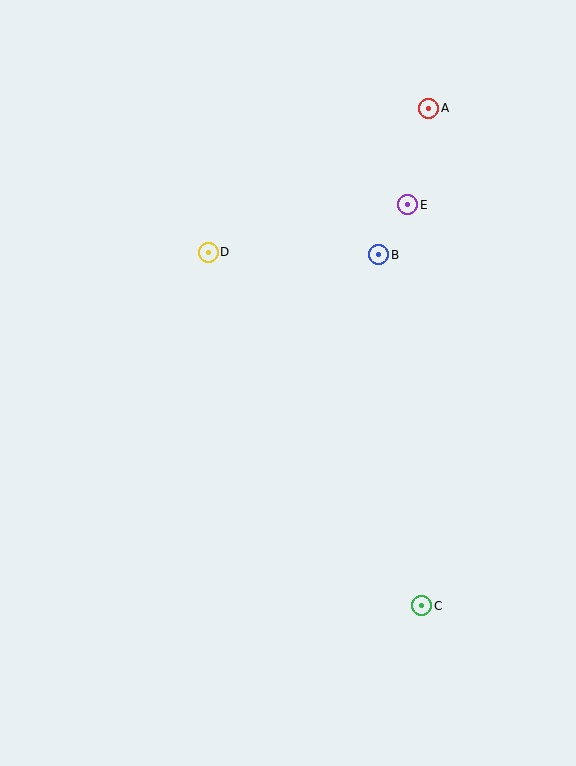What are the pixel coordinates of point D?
Point D is at (208, 252).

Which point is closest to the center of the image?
Point D at (208, 252) is closest to the center.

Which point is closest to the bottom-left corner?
Point C is closest to the bottom-left corner.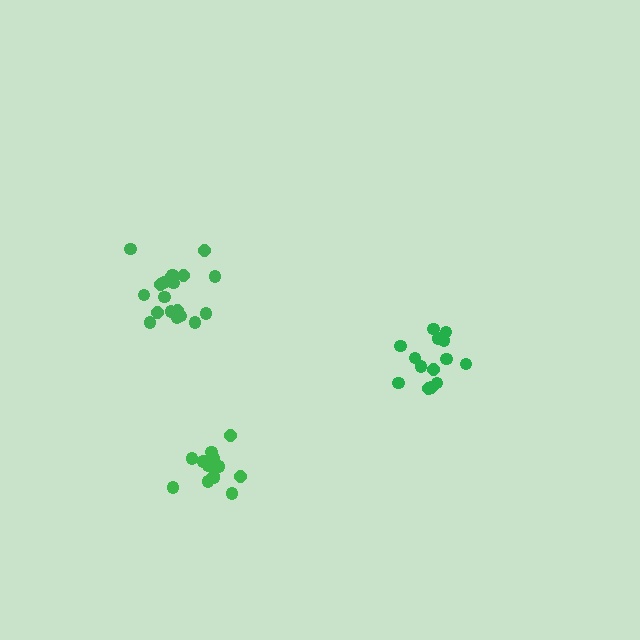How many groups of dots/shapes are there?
There are 3 groups.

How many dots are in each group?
Group 1: 14 dots, Group 2: 19 dots, Group 3: 14 dots (47 total).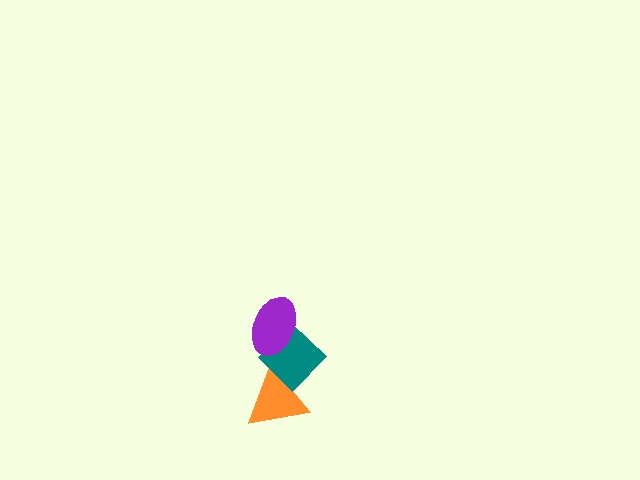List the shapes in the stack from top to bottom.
From top to bottom: the purple ellipse, the teal diamond, the orange triangle.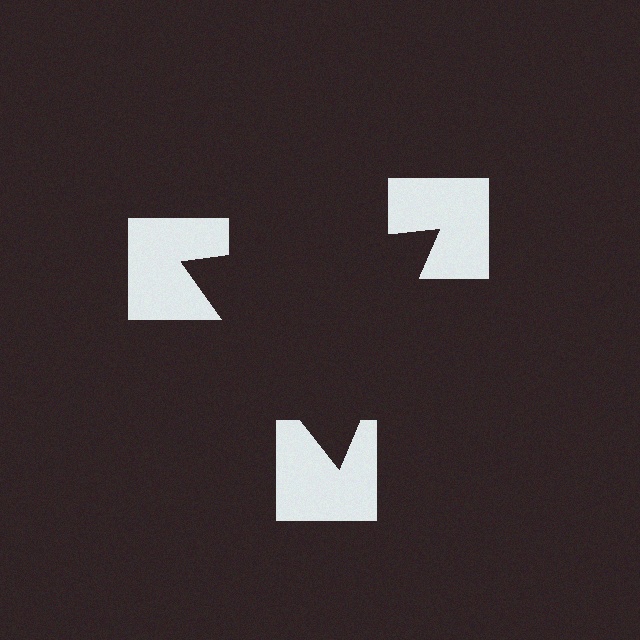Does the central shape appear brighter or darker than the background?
It typically appears slightly darker than the background, even though no actual brightness change is drawn.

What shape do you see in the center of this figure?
An illusory triangle — its edges are inferred from the aligned wedge cuts in the notched squares, not physically drawn.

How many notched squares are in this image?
There are 3 — one at each vertex of the illusory triangle.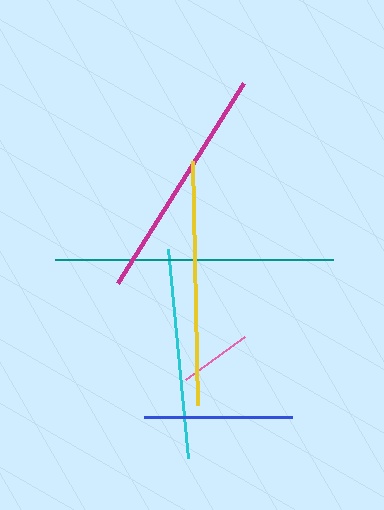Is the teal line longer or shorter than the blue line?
The teal line is longer than the blue line.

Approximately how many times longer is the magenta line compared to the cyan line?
The magenta line is approximately 1.1 times the length of the cyan line.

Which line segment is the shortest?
The pink line is the shortest at approximately 73 pixels.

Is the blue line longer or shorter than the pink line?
The blue line is longer than the pink line.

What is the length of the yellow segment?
The yellow segment is approximately 244 pixels long.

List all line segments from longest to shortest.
From longest to shortest: teal, yellow, magenta, cyan, blue, pink.